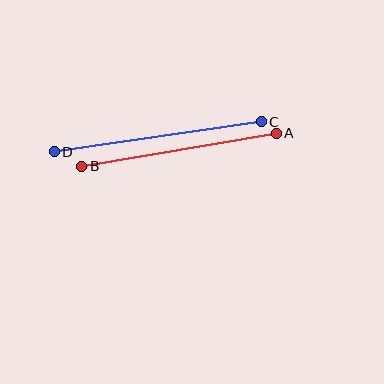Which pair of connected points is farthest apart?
Points C and D are farthest apart.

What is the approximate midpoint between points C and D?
The midpoint is at approximately (158, 137) pixels.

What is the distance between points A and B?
The distance is approximately 197 pixels.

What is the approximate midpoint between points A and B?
The midpoint is at approximately (179, 150) pixels.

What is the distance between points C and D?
The distance is approximately 209 pixels.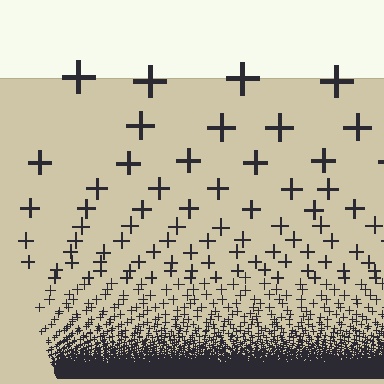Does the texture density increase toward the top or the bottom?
Density increases toward the bottom.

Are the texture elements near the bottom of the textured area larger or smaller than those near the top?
Smaller. The gradient is inverted — elements near the bottom are smaller and denser.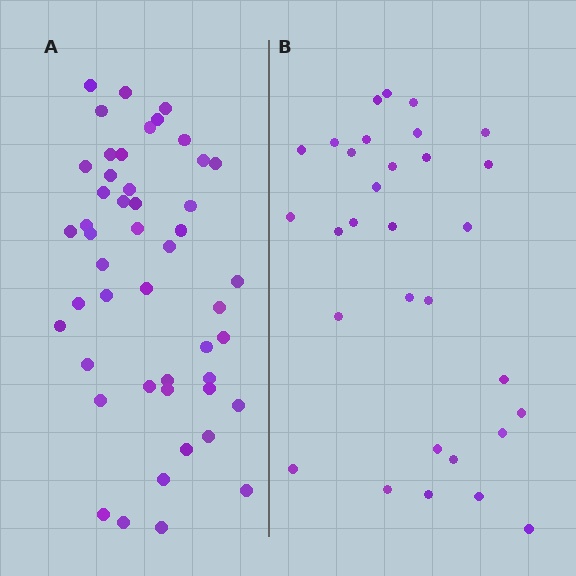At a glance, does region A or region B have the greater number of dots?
Region A (the left region) has more dots.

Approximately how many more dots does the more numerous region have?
Region A has approximately 15 more dots than region B.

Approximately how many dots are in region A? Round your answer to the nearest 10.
About 50 dots. (The exact count is 48, which rounds to 50.)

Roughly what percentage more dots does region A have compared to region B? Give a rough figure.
About 55% more.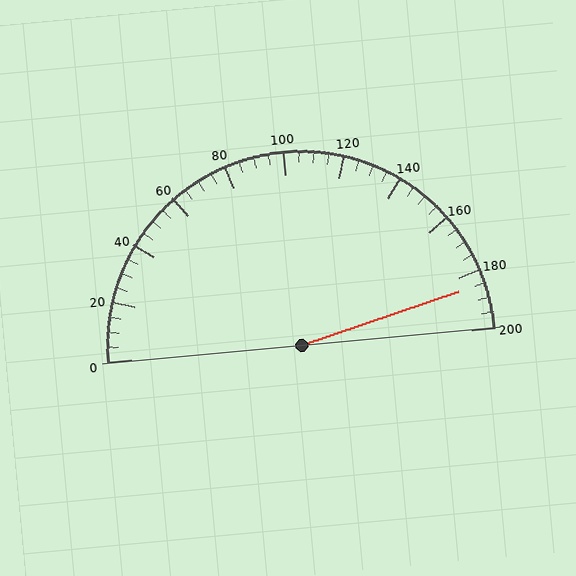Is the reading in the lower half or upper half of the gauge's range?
The reading is in the upper half of the range (0 to 200).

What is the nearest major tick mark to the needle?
The nearest major tick mark is 180.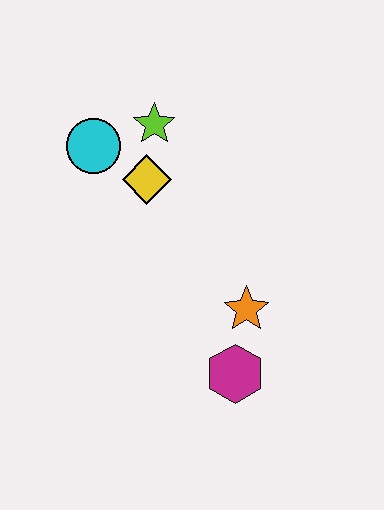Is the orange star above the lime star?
No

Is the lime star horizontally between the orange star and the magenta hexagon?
No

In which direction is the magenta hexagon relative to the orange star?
The magenta hexagon is below the orange star.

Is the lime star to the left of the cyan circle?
No